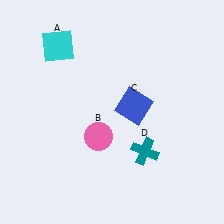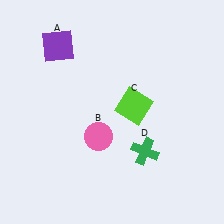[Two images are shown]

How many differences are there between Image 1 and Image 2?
There are 3 differences between the two images.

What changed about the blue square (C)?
In Image 1, C is blue. In Image 2, it changed to lime.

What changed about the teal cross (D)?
In Image 1, D is teal. In Image 2, it changed to green.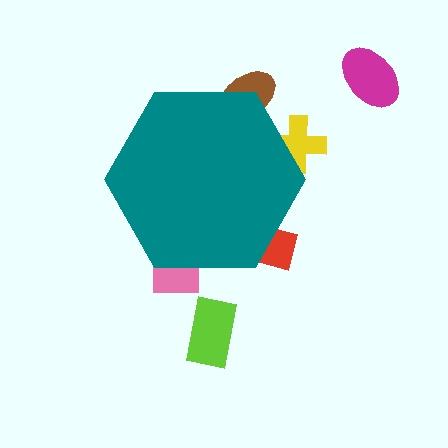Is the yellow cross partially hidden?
Yes, the yellow cross is partially hidden behind the teal hexagon.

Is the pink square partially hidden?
Yes, the pink square is partially hidden behind the teal hexagon.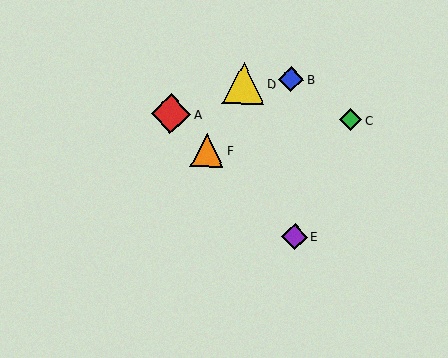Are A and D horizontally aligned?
No, A is at y≈114 and D is at y≈83.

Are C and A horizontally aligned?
Yes, both are at y≈120.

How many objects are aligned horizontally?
2 objects (A, C) are aligned horizontally.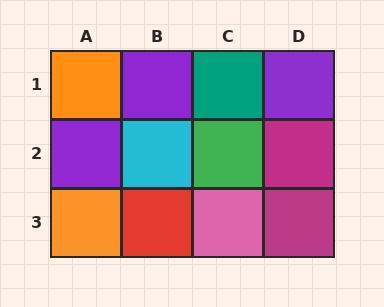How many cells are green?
1 cell is green.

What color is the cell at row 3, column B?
Red.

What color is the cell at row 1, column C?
Teal.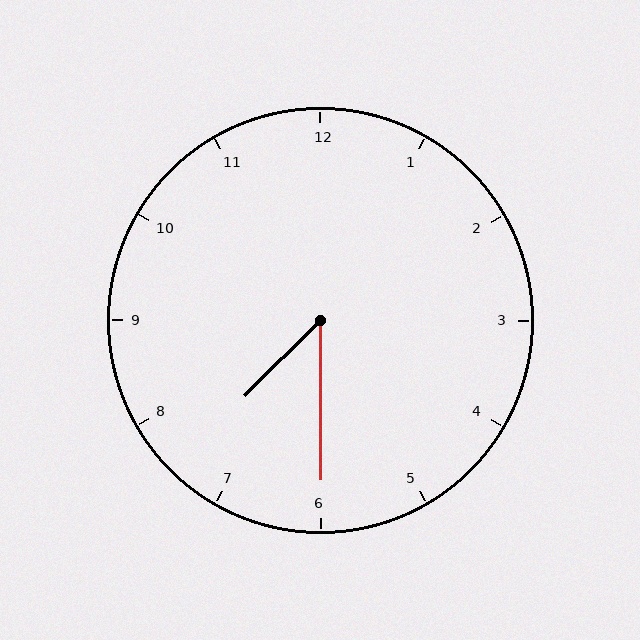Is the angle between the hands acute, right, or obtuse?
It is acute.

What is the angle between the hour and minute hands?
Approximately 45 degrees.